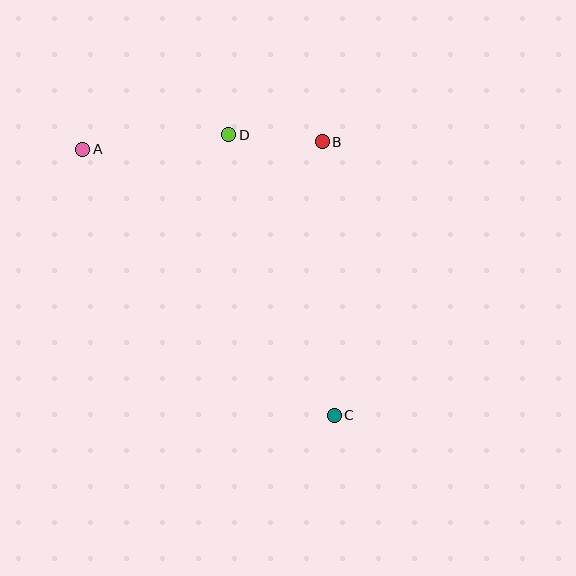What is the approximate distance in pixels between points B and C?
The distance between B and C is approximately 273 pixels.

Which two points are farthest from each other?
Points A and C are farthest from each other.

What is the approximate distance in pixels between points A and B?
The distance between A and B is approximately 240 pixels.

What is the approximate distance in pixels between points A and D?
The distance between A and D is approximately 147 pixels.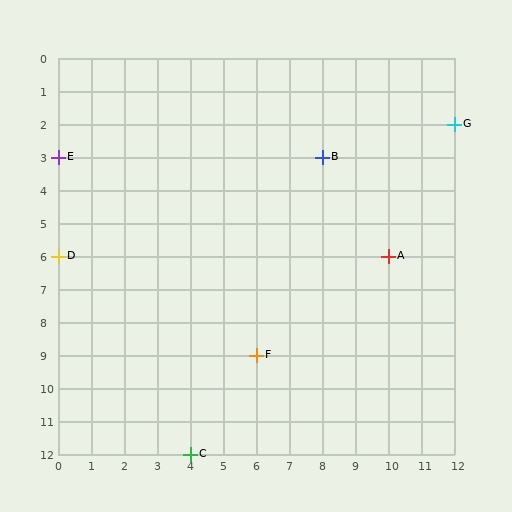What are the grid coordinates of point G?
Point G is at grid coordinates (12, 2).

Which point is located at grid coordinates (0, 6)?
Point D is at (0, 6).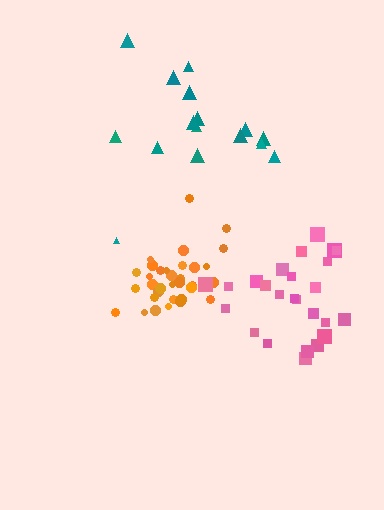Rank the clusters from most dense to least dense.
orange, pink, teal.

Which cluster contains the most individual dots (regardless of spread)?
Orange (33).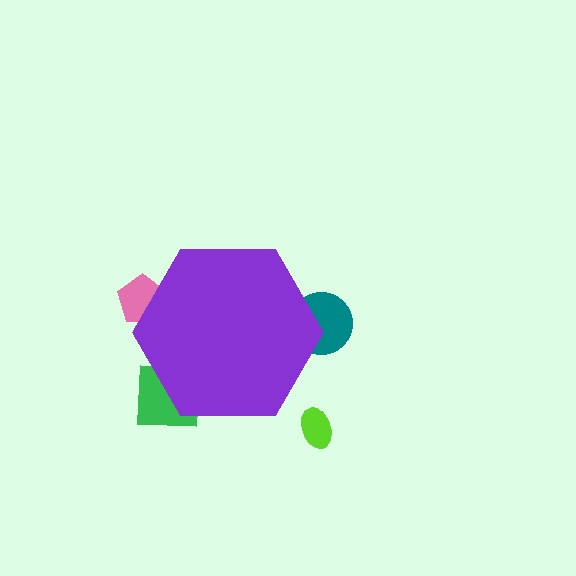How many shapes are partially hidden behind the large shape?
3 shapes are partially hidden.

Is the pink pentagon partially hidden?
Yes, the pink pentagon is partially hidden behind the purple hexagon.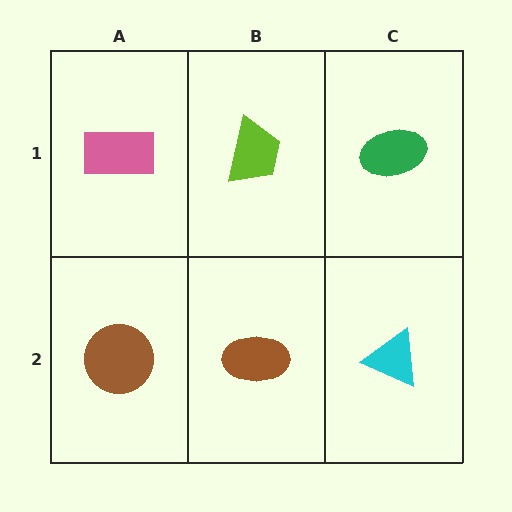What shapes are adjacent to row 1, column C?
A cyan triangle (row 2, column C), a lime trapezoid (row 1, column B).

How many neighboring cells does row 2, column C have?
2.